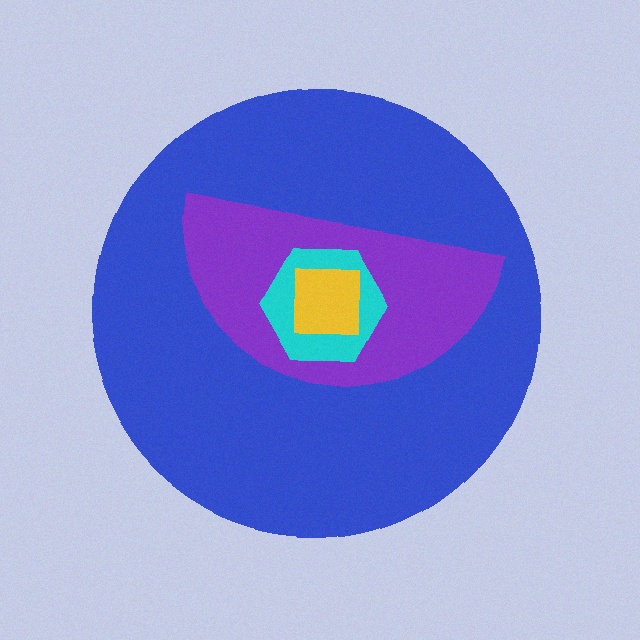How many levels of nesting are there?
4.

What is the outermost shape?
The blue circle.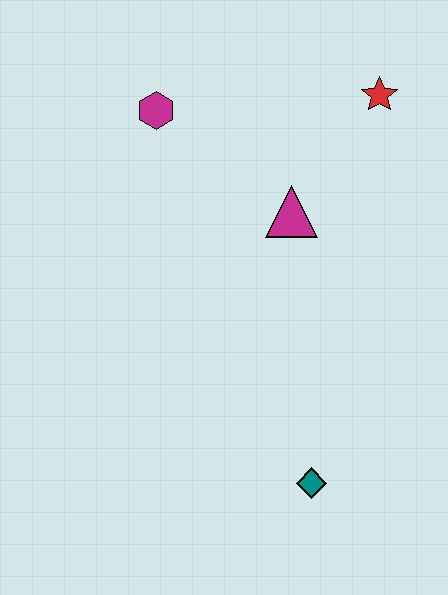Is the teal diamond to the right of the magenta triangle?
Yes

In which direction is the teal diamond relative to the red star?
The teal diamond is below the red star.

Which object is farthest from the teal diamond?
The magenta hexagon is farthest from the teal diamond.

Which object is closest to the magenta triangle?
The red star is closest to the magenta triangle.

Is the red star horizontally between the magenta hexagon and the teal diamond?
No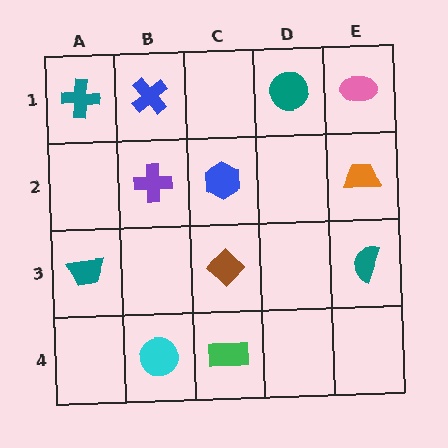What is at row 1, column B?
A blue cross.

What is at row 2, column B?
A purple cross.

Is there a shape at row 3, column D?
No, that cell is empty.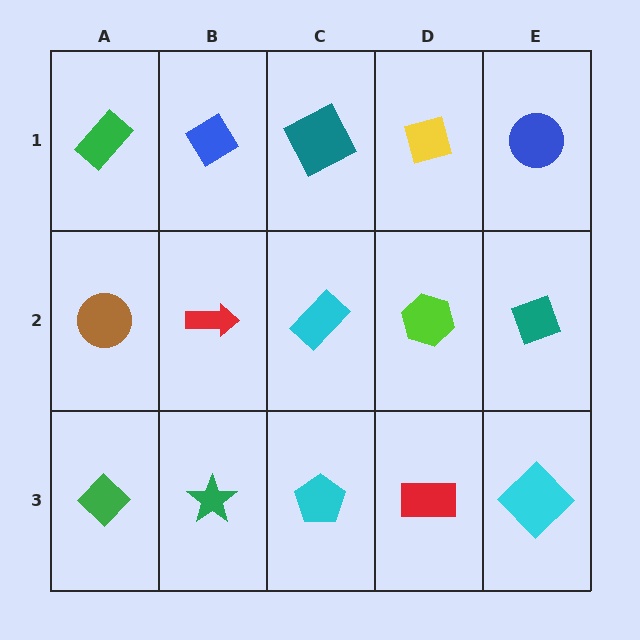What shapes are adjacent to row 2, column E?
A blue circle (row 1, column E), a cyan diamond (row 3, column E), a lime hexagon (row 2, column D).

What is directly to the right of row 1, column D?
A blue circle.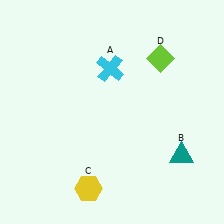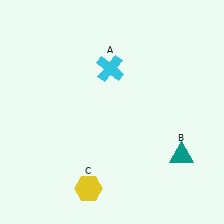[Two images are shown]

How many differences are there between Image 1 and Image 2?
There is 1 difference between the two images.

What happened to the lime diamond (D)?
The lime diamond (D) was removed in Image 2. It was in the top-right area of Image 1.